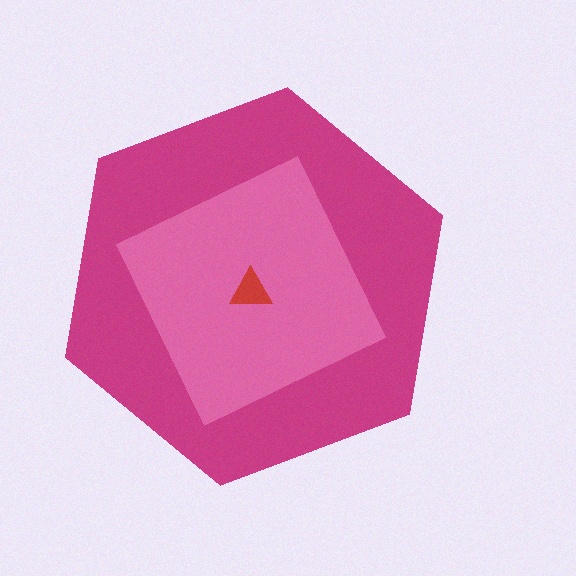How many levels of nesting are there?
3.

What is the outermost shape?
The magenta hexagon.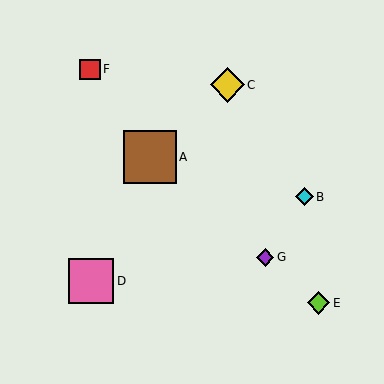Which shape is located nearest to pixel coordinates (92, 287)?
The pink square (labeled D) at (91, 281) is nearest to that location.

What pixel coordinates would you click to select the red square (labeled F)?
Click at (90, 69) to select the red square F.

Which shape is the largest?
The brown square (labeled A) is the largest.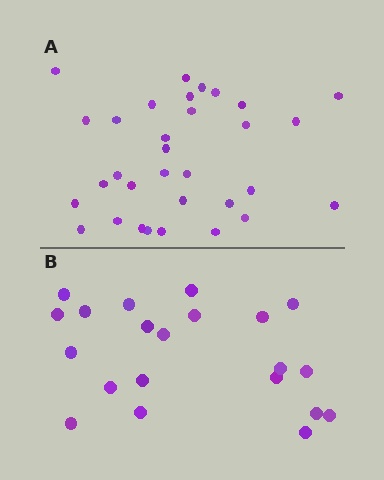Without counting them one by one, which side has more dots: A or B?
Region A (the top region) has more dots.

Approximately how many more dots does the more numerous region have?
Region A has roughly 12 or so more dots than region B.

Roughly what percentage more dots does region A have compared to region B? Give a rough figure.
About 50% more.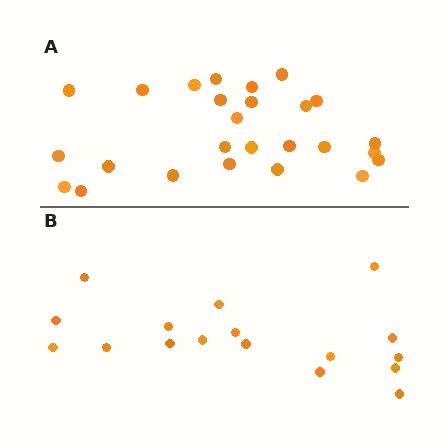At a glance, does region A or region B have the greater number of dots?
Region A (the top region) has more dots.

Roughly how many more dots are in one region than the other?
Region A has roughly 8 or so more dots than region B.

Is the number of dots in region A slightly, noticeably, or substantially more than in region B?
Region A has substantially more. The ratio is roughly 1.5 to 1.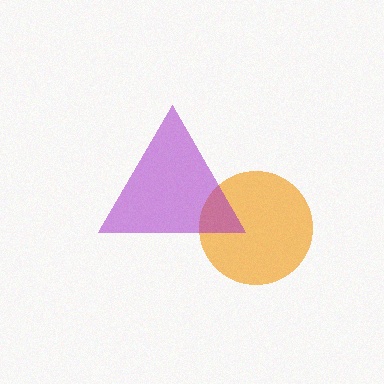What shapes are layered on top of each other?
The layered shapes are: an orange circle, a purple triangle.